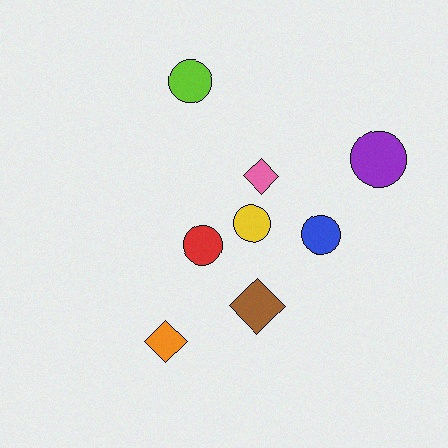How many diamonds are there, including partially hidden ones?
There are 3 diamonds.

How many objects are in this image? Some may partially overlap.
There are 8 objects.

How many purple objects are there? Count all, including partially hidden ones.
There is 1 purple object.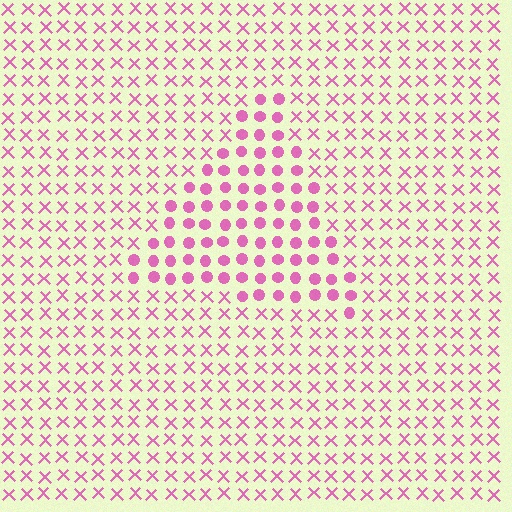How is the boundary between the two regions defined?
The boundary is defined by a change in element shape: circles inside vs. X marks outside. All elements share the same color and spacing.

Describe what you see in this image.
The image is filled with small pink elements arranged in a uniform grid. A triangle-shaped region contains circles, while the surrounding area contains X marks. The boundary is defined purely by the change in element shape.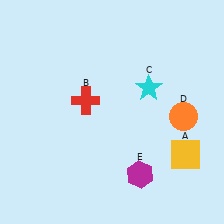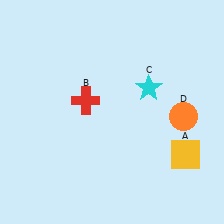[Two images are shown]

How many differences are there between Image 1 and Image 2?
There is 1 difference between the two images.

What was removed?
The magenta hexagon (E) was removed in Image 2.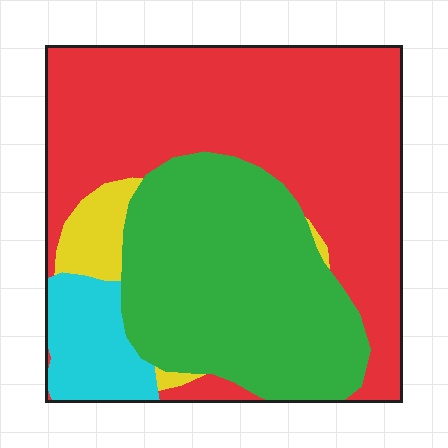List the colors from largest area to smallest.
From largest to smallest: red, green, cyan, yellow.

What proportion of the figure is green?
Green takes up between a quarter and a half of the figure.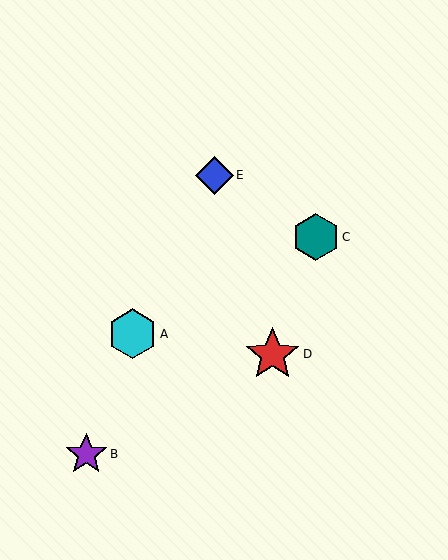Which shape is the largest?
The red star (labeled D) is the largest.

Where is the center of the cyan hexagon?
The center of the cyan hexagon is at (132, 334).